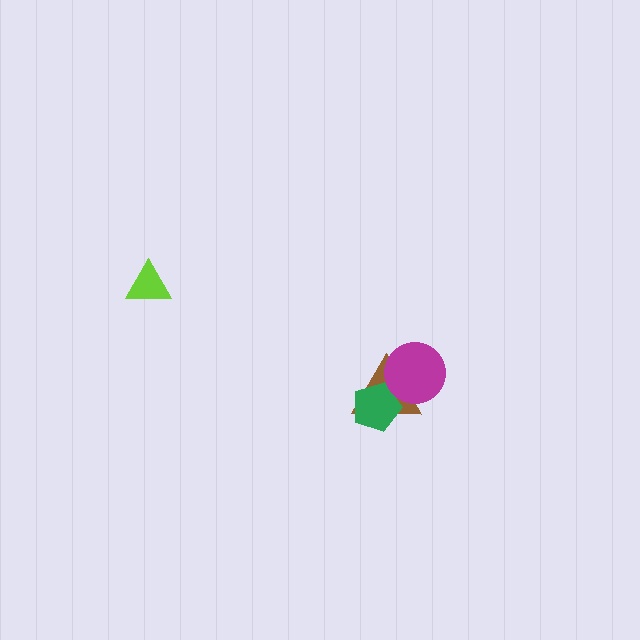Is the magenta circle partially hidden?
No, no other shape covers it.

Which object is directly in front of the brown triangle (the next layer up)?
The green pentagon is directly in front of the brown triangle.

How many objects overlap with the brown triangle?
2 objects overlap with the brown triangle.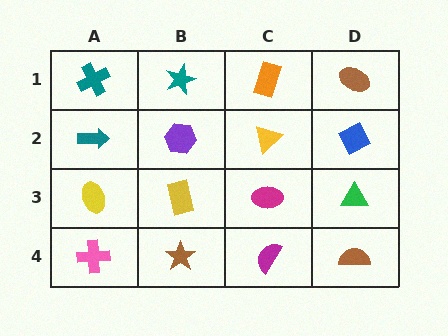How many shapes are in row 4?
4 shapes.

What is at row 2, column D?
A blue diamond.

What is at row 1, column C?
An orange rectangle.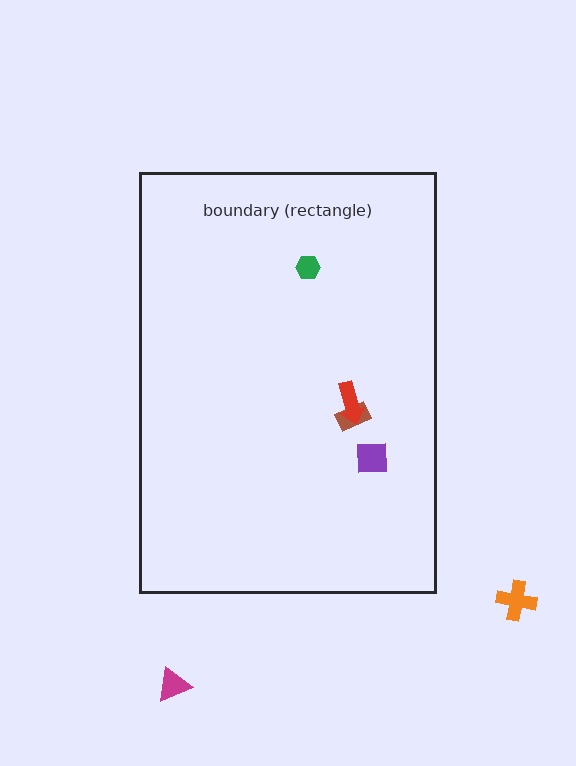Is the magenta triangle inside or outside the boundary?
Outside.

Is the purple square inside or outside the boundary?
Inside.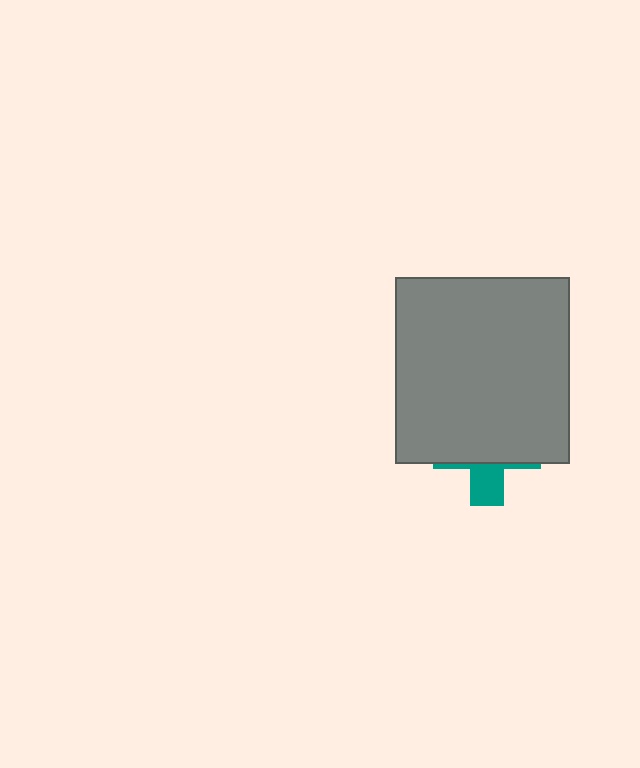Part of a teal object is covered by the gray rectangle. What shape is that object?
It is a cross.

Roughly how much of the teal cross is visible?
A small part of it is visible (roughly 30%).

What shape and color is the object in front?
The object in front is a gray rectangle.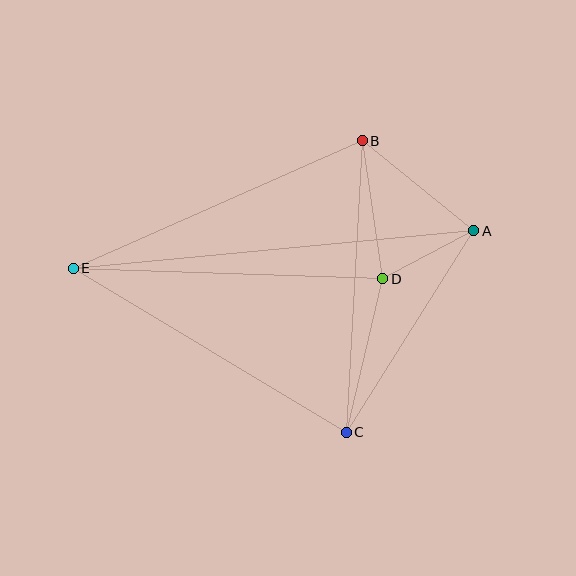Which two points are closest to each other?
Points A and D are closest to each other.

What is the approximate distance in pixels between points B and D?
The distance between B and D is approximately 140 pixels.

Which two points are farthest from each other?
Points A and E are farthest from each other.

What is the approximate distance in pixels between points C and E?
The distance between C and E is approximately 318 pixels.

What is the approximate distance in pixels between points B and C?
The distance between B and C is approximately 292 pixels.